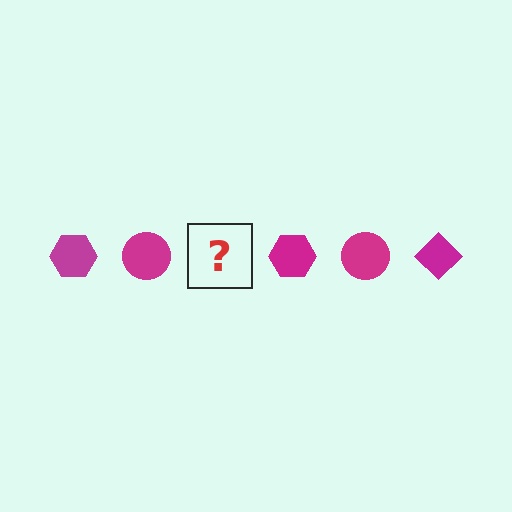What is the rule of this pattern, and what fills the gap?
The rule is that the pattern cycles through hexagon, circle, diamond shapes in magenta. The gap should be filled with a magenta diamond.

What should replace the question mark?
The question mark should be replaced with a magenta diamond.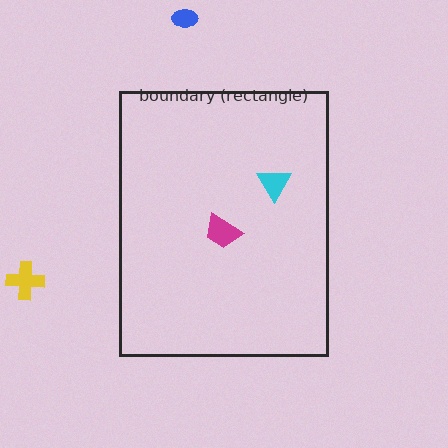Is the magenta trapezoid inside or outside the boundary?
Inside.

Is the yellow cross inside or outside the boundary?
Outside.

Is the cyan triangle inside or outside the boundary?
Inside.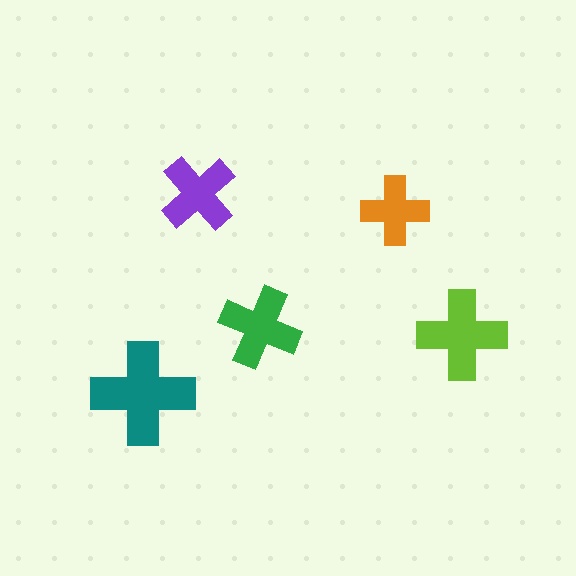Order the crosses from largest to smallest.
the teal one, the lime one, the green one, the purple one, the orange one.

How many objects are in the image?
There are 5 objects in the image.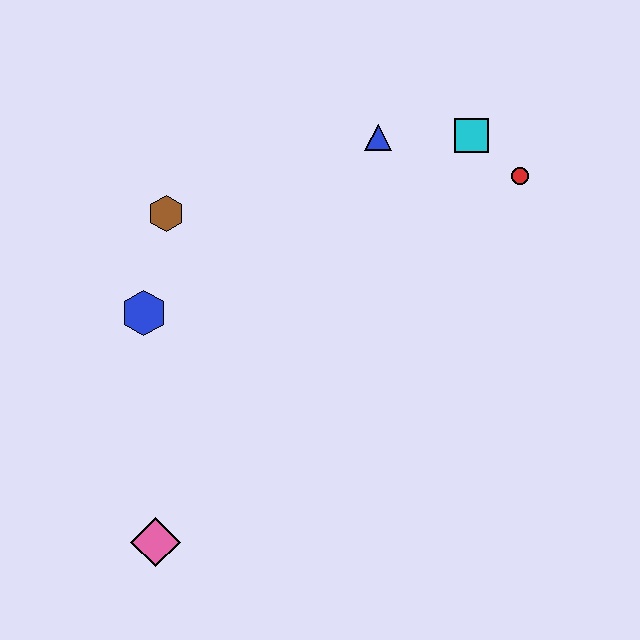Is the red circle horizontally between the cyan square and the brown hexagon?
No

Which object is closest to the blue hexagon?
The brown hexagon is closest to the blue hexagon.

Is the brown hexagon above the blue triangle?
No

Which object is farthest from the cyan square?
The pink diamond is farthest from the cyan square.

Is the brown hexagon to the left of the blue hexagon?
No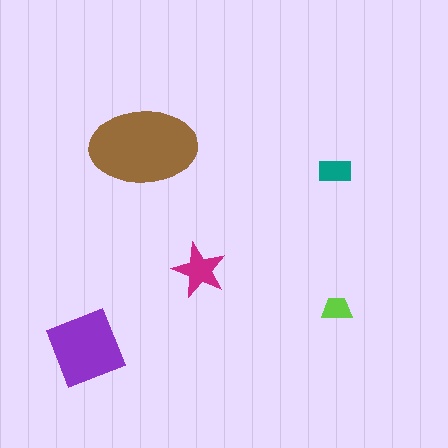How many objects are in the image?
There are 5 objects in the image.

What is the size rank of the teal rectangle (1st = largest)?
4th.